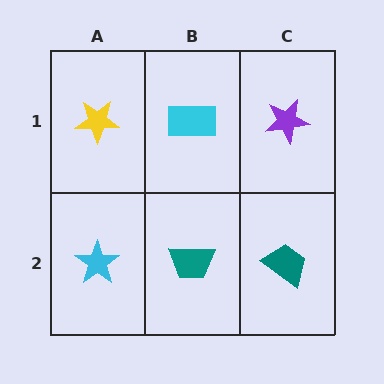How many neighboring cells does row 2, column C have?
2.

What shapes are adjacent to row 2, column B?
A cyan rectangle (row 1, column B), a cyan star (row 2, column A), a teal trapezoid (row 2, column C).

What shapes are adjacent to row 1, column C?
A teal trapezoid (row 2, column C), a cyan rectangle (row 1, column B).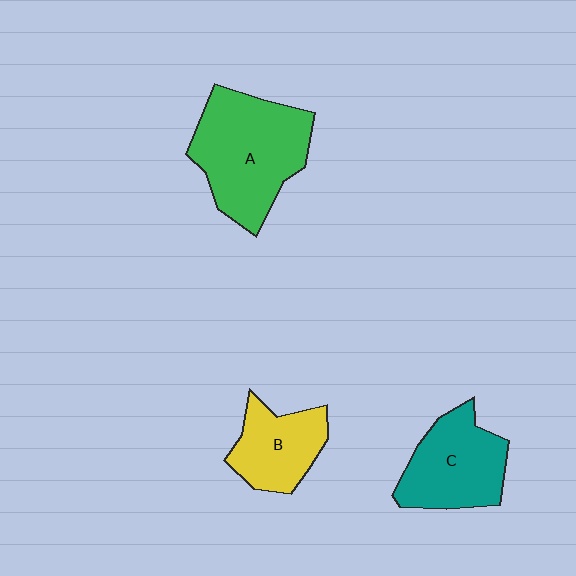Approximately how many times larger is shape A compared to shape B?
Approximately 1.8 times.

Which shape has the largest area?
Shape A (green).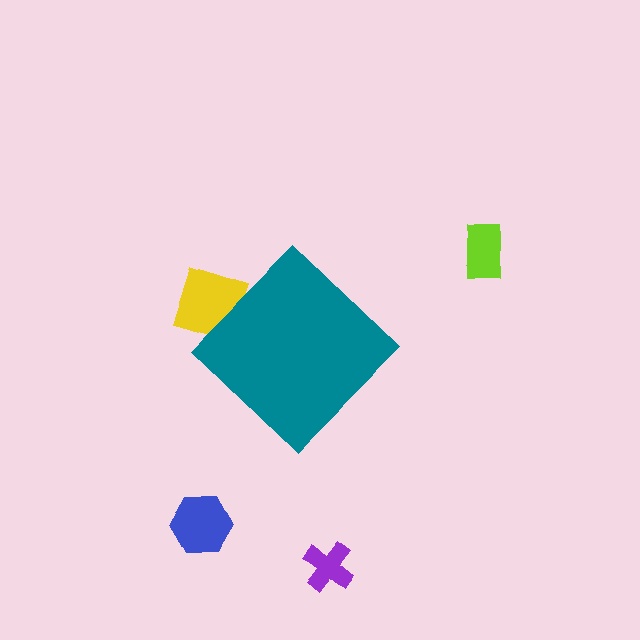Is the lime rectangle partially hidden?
No, the lime rectangle is fully visible.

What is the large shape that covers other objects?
A teal diamond.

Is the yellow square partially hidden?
Yes, the yellow square is partially hidden behind the teal diamond.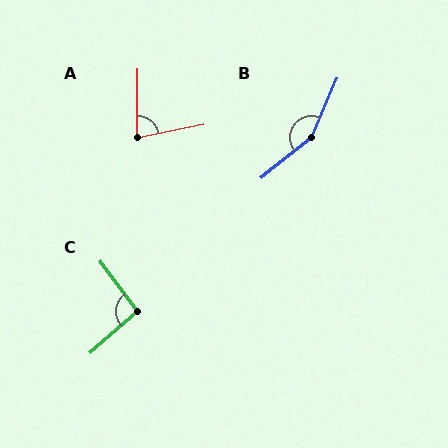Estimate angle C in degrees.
Approximately 95 degrees.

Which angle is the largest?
B, at approximately 151 degrees.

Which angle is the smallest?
A, at approximately 78 degrees.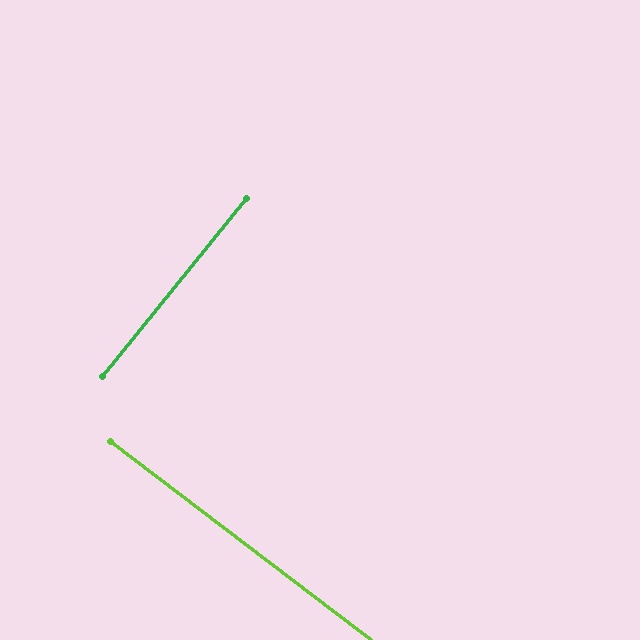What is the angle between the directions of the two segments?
Approximately 88 degrees.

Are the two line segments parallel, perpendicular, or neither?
Perpendicular — they meet at approximately 88°.